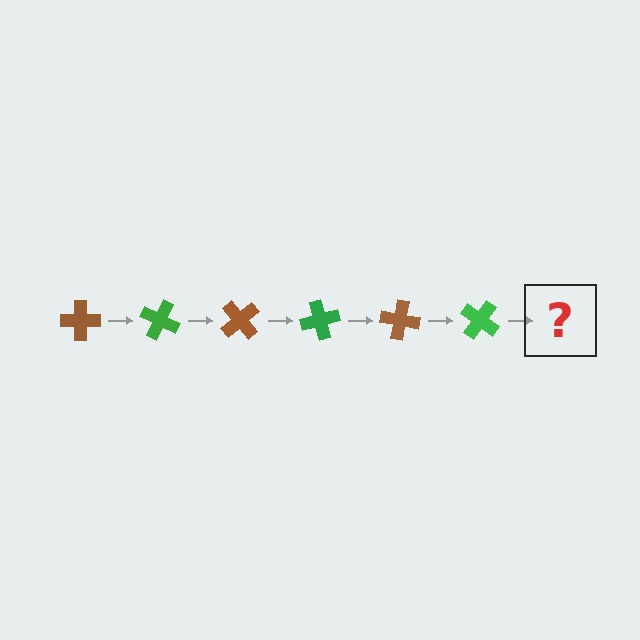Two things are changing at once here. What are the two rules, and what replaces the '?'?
The two rules are that it rotates 25 degrees each step and the color cycles through brown and green. The '?' should be a brown cross, rotated 150 degrees from the start.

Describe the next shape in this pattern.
It should be a brown cross, rotated 150 degrees from the start.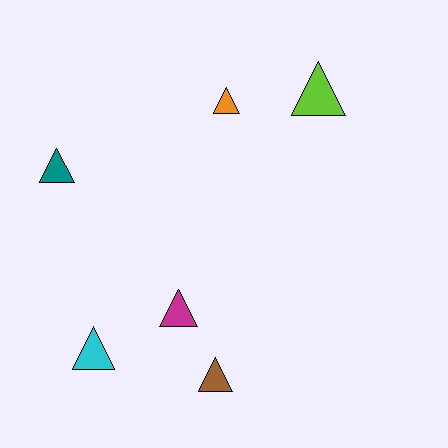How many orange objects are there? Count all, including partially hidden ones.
There is 1 orange object.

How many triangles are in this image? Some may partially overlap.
There are 6 triangles.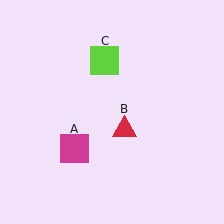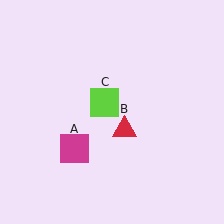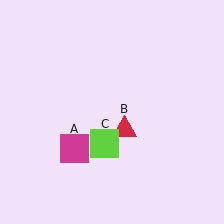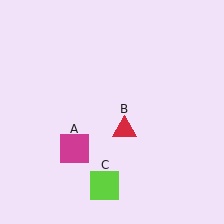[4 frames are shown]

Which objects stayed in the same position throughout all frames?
Magenta square (object A) and red triangle (object B) remained stationary.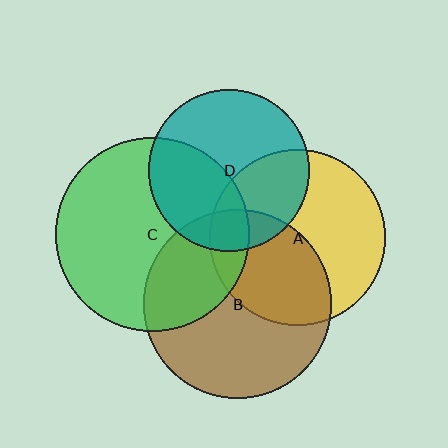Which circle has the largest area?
Circle C (green).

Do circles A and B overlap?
Yes.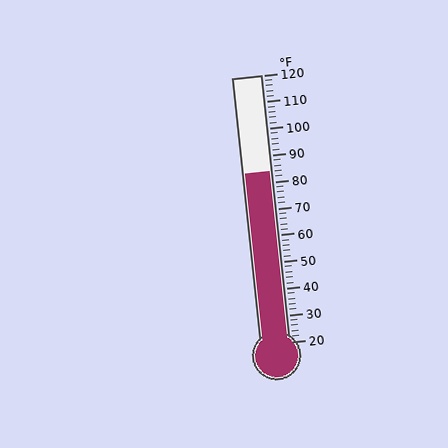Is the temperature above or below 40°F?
The temperature is above 40°F.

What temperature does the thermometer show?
The thermometer shows approximately 84°F.